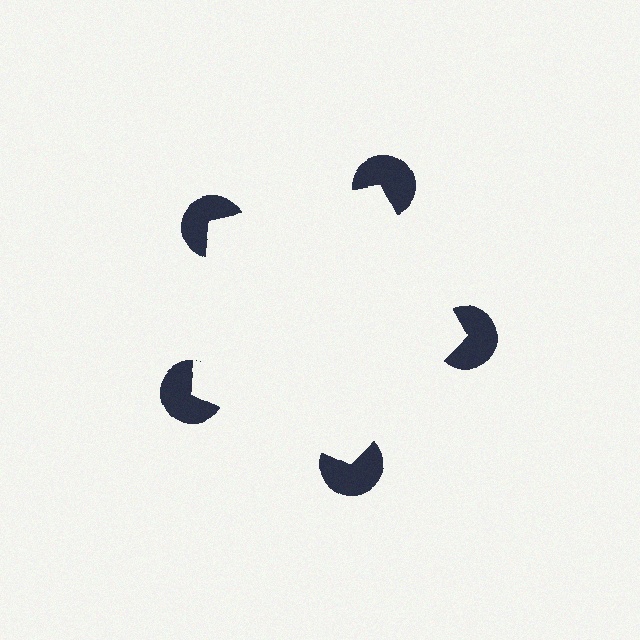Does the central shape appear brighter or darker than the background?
It typically appears slightly brighter than the background, even though no actual brightness change is drawn.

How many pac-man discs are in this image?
There are 5 — one at each vertex of the illusory pentagon.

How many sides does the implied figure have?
5 sides.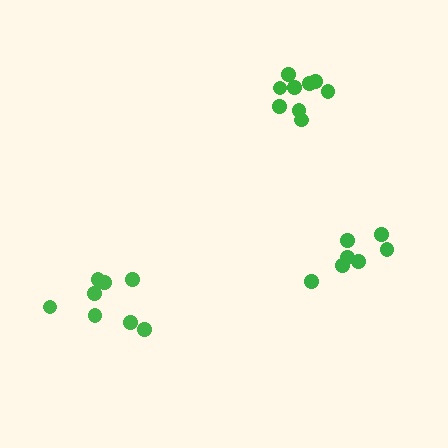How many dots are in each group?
Group 1: 8 dots, Group 2: 9 dots, Group 3: 7 dots (24 total).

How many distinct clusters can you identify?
There are 3 distinct clusters.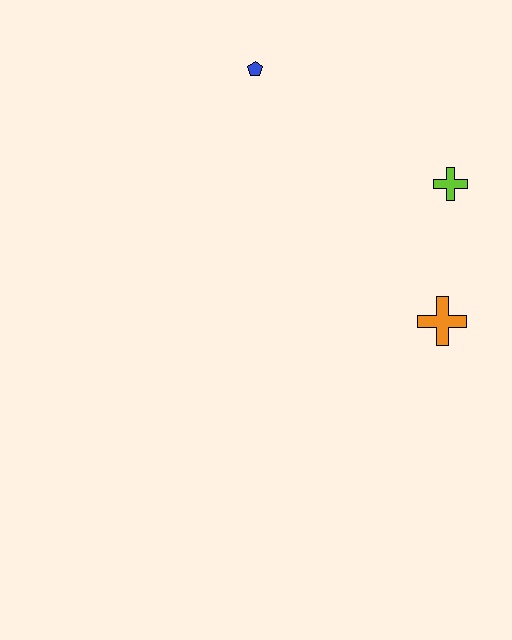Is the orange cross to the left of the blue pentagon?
No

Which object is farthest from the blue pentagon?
The orange cross is farthest from the blue pentagon.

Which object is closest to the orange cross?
The lime cross is closest to the orange cross.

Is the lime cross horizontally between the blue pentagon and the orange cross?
No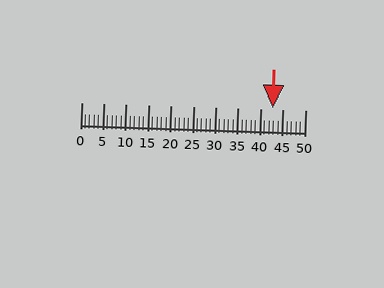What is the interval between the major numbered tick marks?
The major tick marks are spaced 5 units apart.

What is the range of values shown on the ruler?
The ruler shows values from 0 to 50.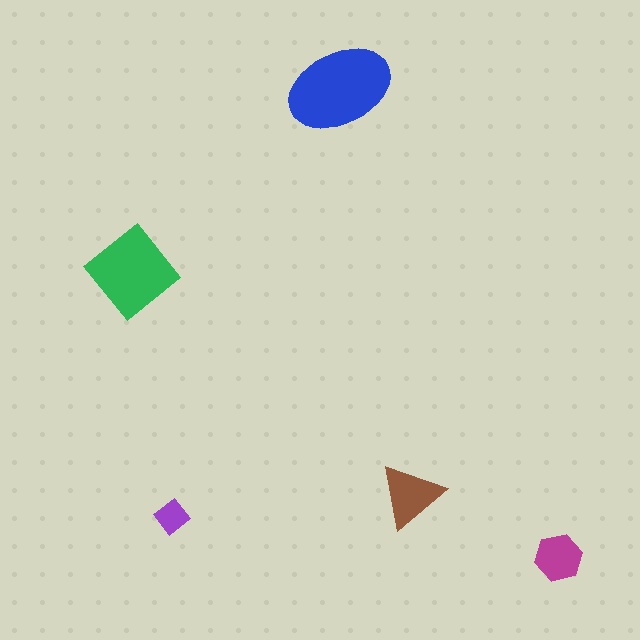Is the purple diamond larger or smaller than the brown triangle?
Smaller.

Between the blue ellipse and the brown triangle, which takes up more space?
The blue ellipse.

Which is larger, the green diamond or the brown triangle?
The green diamond.